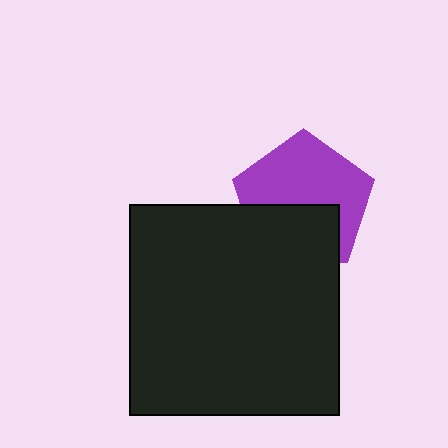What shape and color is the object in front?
The object in front is a black square.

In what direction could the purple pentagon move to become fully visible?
The purple pentagon could move up. That would shift it out from behind the black square entirely.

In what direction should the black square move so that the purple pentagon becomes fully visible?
The black square should move down. That is the shortest direction to clear the overlap and leave the purple pentagon fully visible.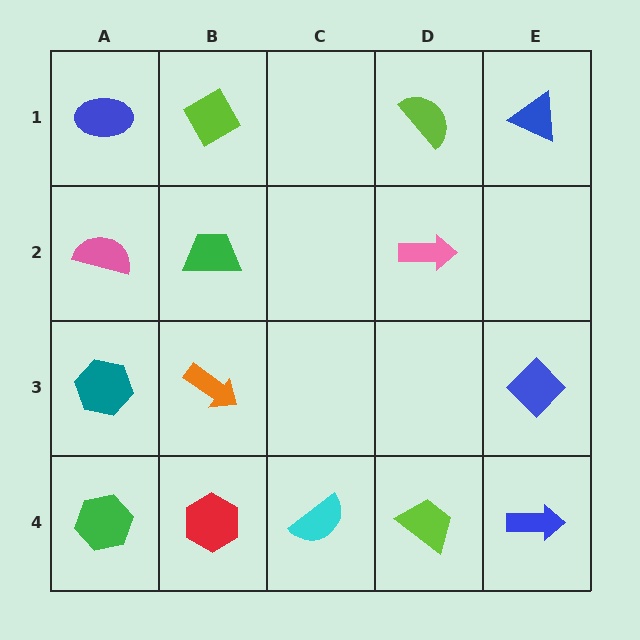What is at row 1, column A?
A blue ellipse.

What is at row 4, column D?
A lime trapezoid.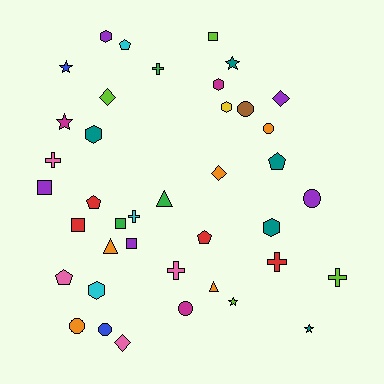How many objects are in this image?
There are 40 objects.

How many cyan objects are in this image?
There are 3 cyan objects.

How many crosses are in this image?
There are 6 crosses.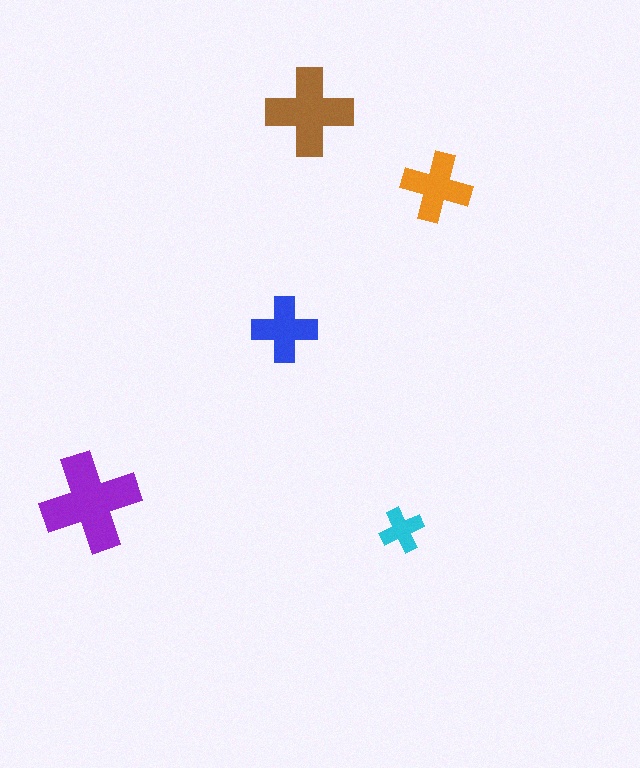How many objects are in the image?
There are 5 objects in the image.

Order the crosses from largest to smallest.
the purple one, the brown one, the orange one, the blue one, the cyan one.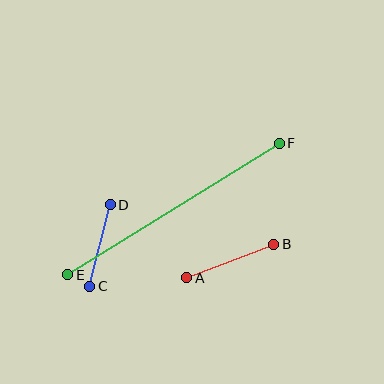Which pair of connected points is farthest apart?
Points E and F are farthest apart.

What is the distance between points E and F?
The distance is approximately 249 pixels.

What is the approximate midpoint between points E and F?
The midpoint is at approximately (174, 209) pixels.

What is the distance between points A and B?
The distance is approximately 93 pixels.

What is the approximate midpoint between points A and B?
The midpoint is at approximately (230, 261) pixels.